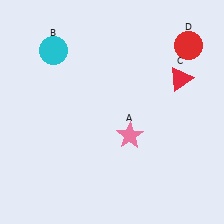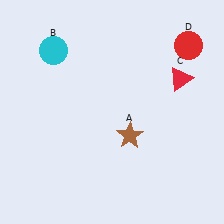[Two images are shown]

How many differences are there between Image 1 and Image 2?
There is 1 difference between the two images.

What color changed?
The star (A) changed from pink in Image 1 to brown in Image 2.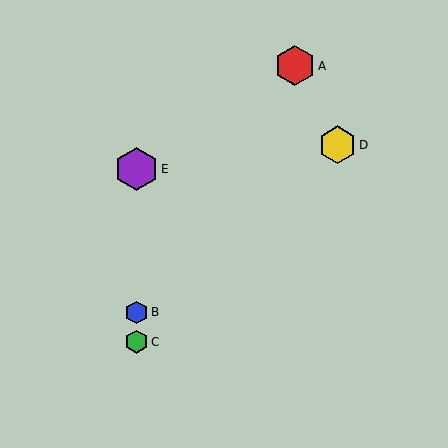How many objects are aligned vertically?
3 objects (B, C, E) are aligned vertically.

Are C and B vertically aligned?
Yes, both are at x≈137.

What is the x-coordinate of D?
Object D is at x≈337.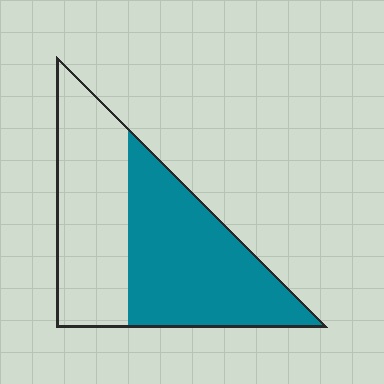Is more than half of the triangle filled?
Yes.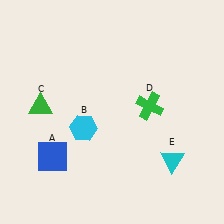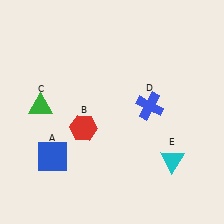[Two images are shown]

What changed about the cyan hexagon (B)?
In Image 1, B is cyan. In Image 2, it changed to red.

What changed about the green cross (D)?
In Image 1, D is green. In Image 2, it changed to blue.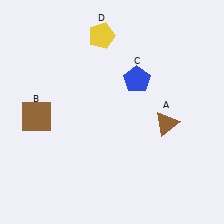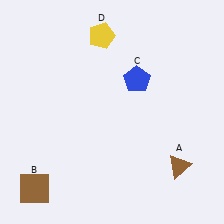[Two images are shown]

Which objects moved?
The objects that moved are: the brown triangle (A), the brown square (B).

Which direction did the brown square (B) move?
The brown square (B) moved down.